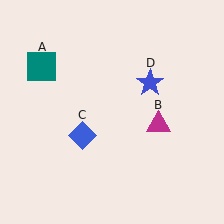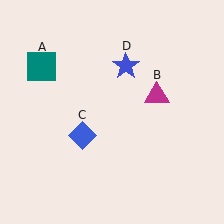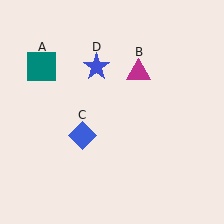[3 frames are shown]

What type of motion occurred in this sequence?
The magenta triangle (object B), blue star (object D) rotated counterclockwise around the center of the scene.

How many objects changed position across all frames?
2 objects changed position: magenta triangle (object B), blue star (object D).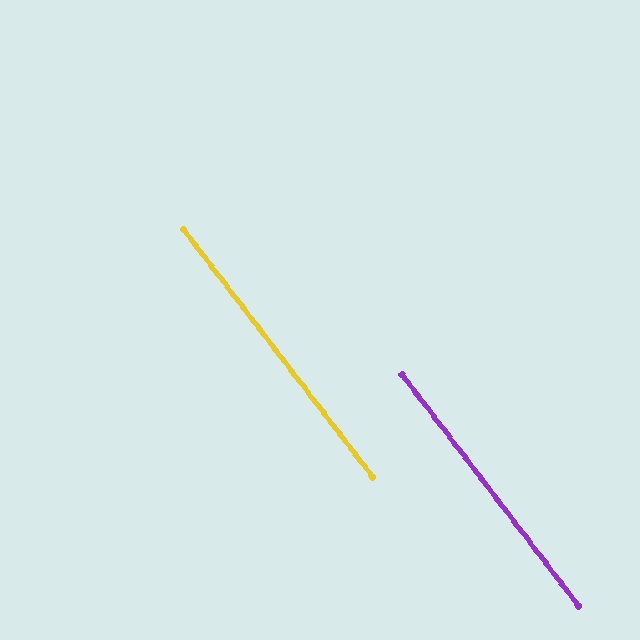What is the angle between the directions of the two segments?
Approximately 0 degrees.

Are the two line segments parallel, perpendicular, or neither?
Parallel — their directions differ by only 0.1°.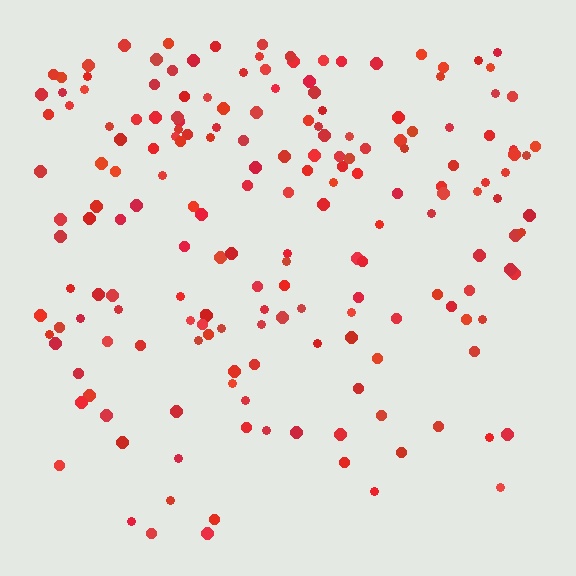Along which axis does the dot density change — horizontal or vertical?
Vertical.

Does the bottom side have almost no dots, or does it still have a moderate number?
Still a moderate number, just noticeably fewer than the top.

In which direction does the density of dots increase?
From bottom to top, with the top side densest.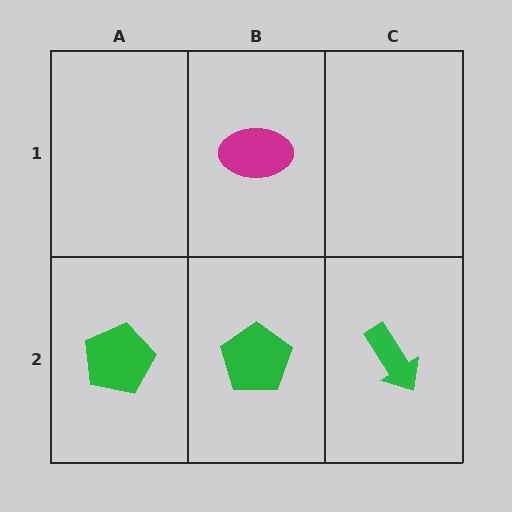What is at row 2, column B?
A green pentagon.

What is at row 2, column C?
A green arrow.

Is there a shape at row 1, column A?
No, that cell is empty.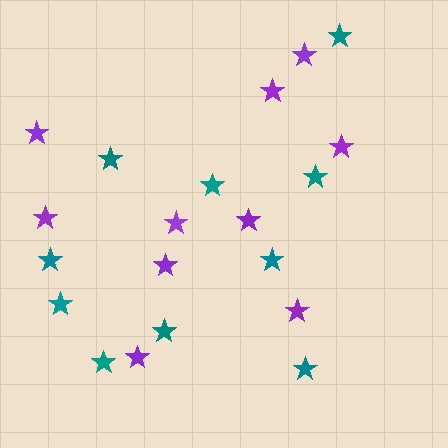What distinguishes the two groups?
There are 2 groups: one group of teal stars (10) and one group of purple stars (10).